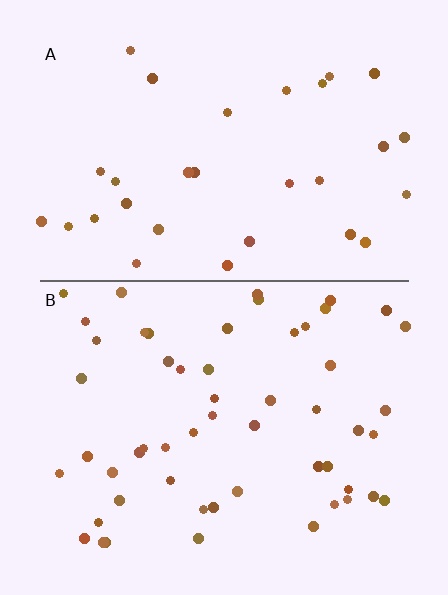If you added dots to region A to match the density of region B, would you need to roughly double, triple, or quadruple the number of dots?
Approximately double.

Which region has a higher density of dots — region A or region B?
B (the bottom).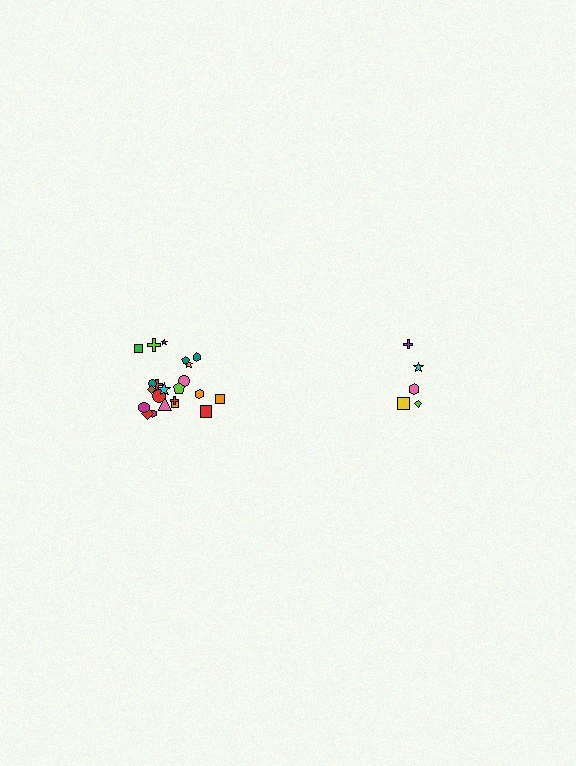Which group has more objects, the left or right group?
The left group.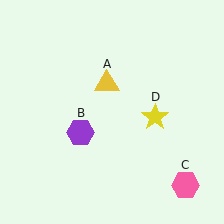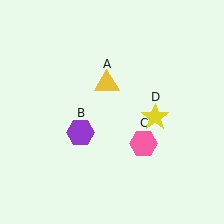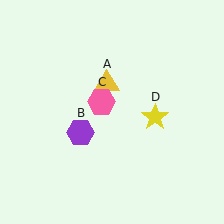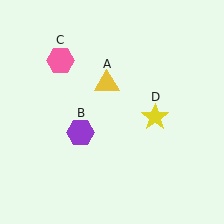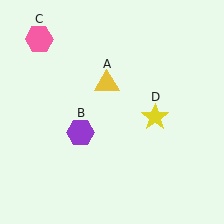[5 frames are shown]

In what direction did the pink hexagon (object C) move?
The pink hexagon (object C) moved up and to the left.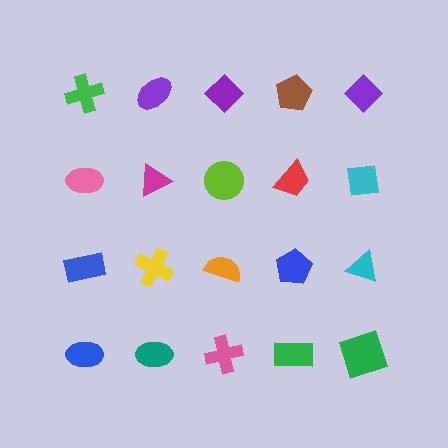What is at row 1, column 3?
A purple diamond.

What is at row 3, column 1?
A blue rectangle.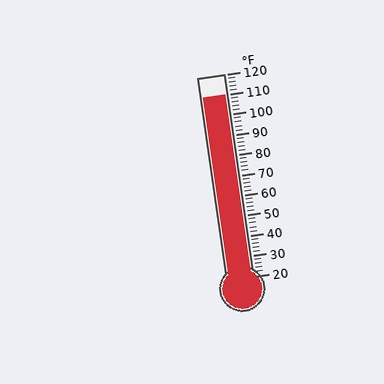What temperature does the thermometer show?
The thermometer shows approximately 110°F.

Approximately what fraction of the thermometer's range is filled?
The thermometer is filled to approximately 90% of its range.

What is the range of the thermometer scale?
The thermometer scale ranges from 20°F to 120°F.